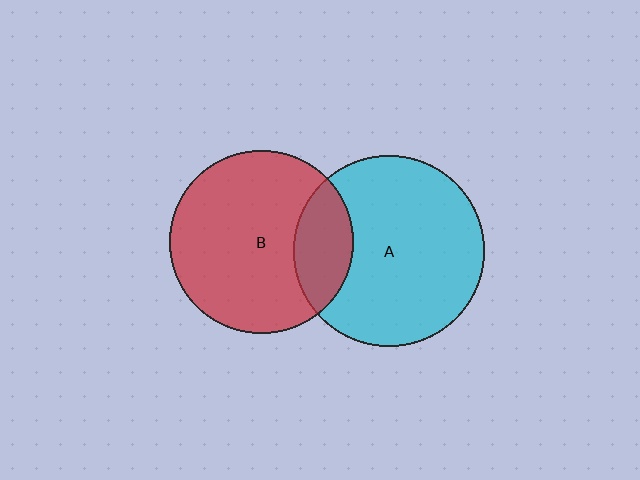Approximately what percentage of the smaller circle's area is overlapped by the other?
Approximately 20%.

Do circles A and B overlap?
Yes.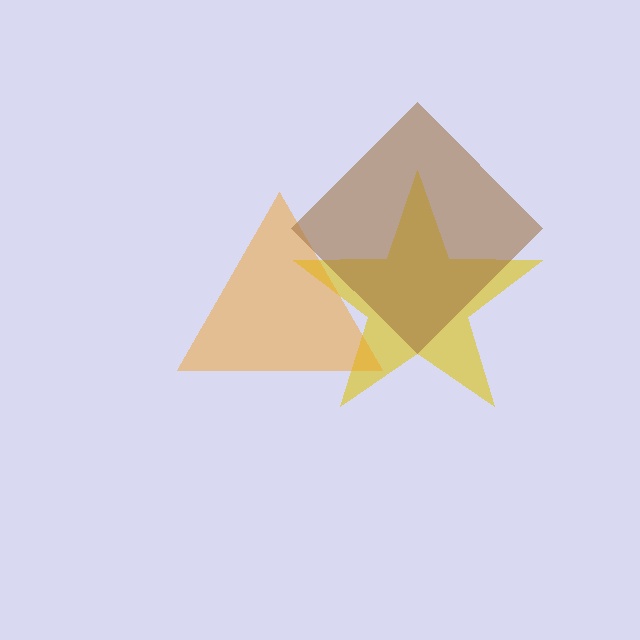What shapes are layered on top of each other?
The layered shapes are: a yellow star, an orange triangle, a brown diamond.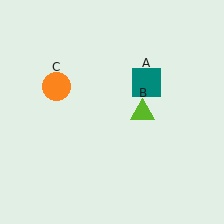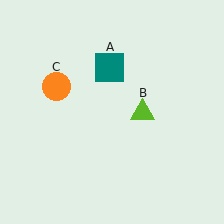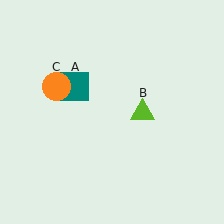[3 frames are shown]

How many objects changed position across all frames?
1 object changed position: teal square (object A).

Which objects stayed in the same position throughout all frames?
Lime triangle (object B) and orange circle (object C) remained stationary.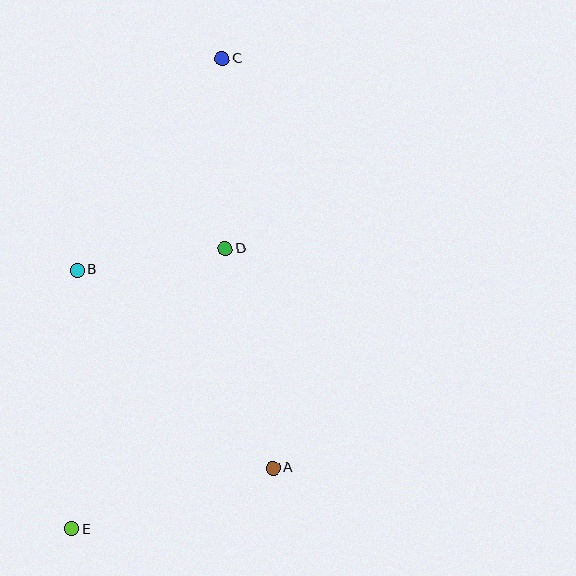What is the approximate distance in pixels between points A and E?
The distance between A and E is approximately 211 pixels.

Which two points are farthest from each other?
Points C and E are farthest from each other.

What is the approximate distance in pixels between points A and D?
The distance between A and D is approximately 224 pixels.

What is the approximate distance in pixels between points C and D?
The distance between C and D is approximately 190 pixels.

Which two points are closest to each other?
Points B and D are closest to each other.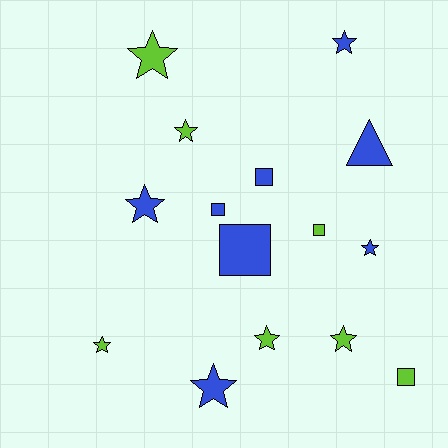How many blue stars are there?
There are 4 blue stars.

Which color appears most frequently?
Blue, with 8 objects.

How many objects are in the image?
There are 15 objects.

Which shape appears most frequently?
Star, with 9 objects.